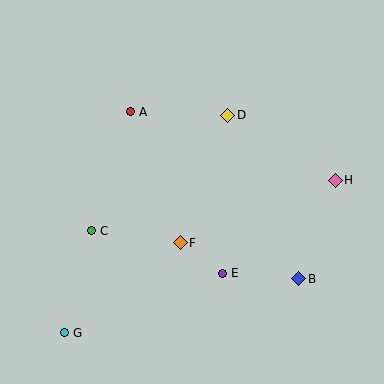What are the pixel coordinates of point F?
Point F is at (180, 243).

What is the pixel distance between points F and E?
The distance between F and E is 52 pixels.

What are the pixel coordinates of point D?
Point D is at (228, 115).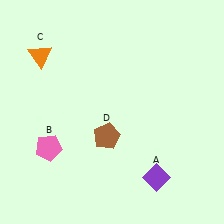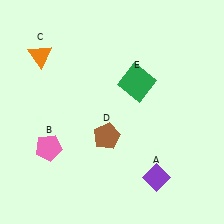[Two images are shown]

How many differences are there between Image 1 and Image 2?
There is 1 difference between the two images.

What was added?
A green square (E) was added in Image 2.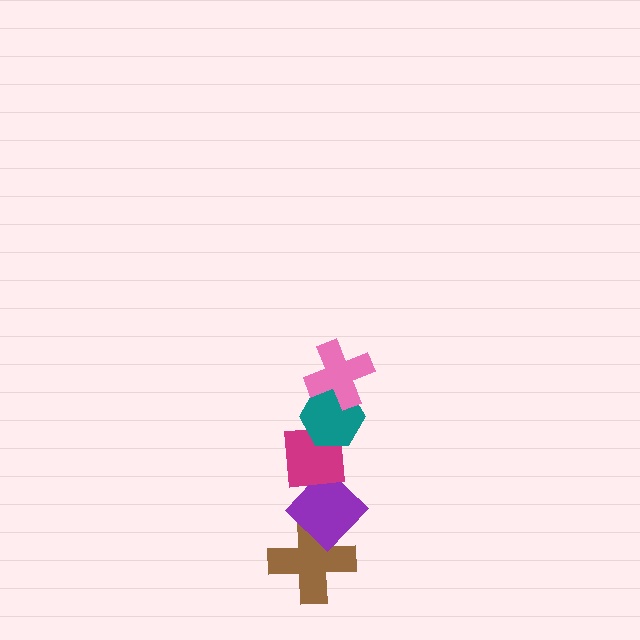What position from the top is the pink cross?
The pink cross is 1st from the top.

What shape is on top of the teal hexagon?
The pink cross is on top of the teal hexagon.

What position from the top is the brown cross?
The brown cross is 5th from the top.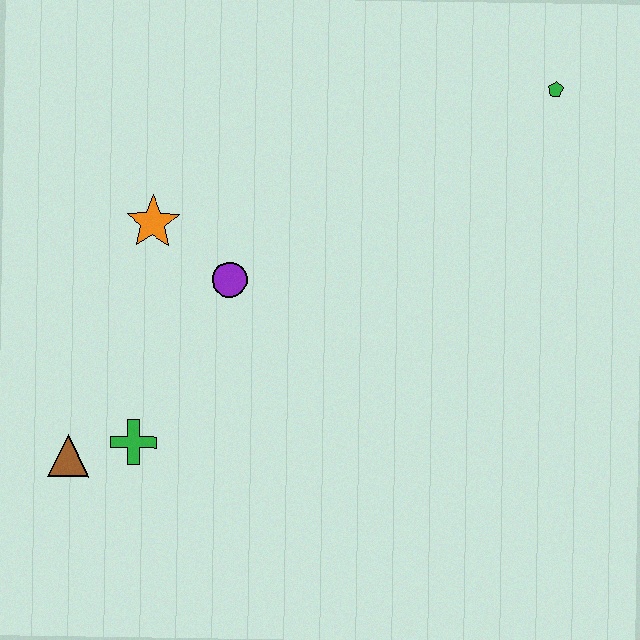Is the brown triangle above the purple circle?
No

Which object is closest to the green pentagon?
The purple circle is closest to the green pentagon.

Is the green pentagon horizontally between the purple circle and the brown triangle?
No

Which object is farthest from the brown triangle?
The green pentagon is farthest from the brown triangle.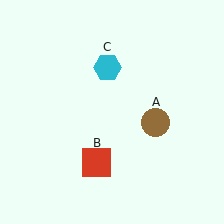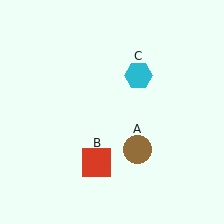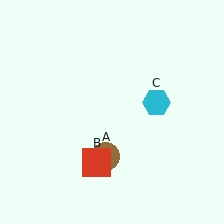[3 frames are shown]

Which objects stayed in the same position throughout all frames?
Red square (object B) remained stationary.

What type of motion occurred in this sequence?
The brown circle (object A), cyan hexagon (object C) rotated clockwise around the center of the scene.